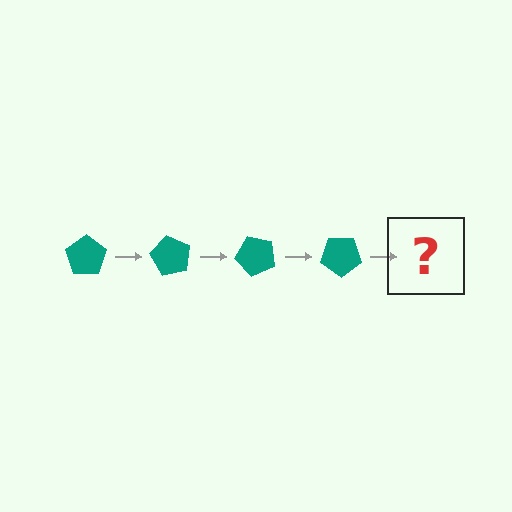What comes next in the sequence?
The next element should be a teal pentagon rotated 240 degrees.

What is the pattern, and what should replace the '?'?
The pattern is that the pentagon rotates 60 degrees each step. The '?' should be a teal pentagon rotated 240 degrees.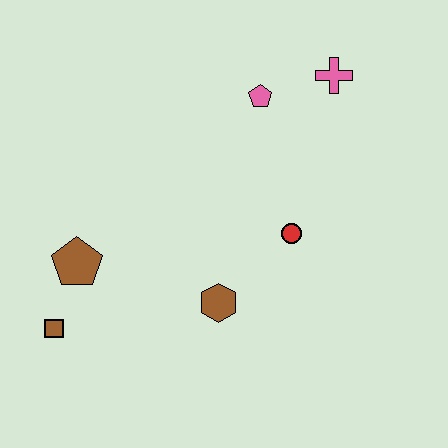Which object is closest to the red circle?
The brown hexagon is closest to the red circle.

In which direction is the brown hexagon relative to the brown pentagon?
The brown hexagon is to the right of the brown pentagon.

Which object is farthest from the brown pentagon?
The pink cross is farthest from the brown pentagon.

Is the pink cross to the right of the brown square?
Yes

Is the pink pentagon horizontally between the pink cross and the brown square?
Yes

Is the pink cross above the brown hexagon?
Yes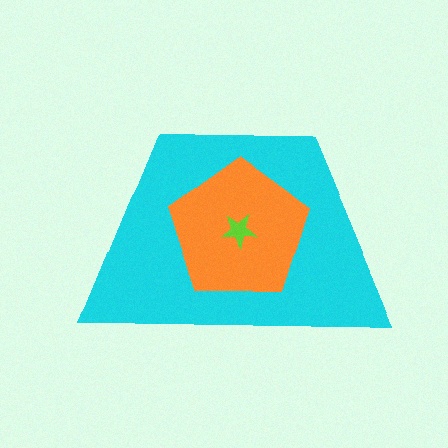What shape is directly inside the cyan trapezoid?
The orange pentagon.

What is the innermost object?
The lime star.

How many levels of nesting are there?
3.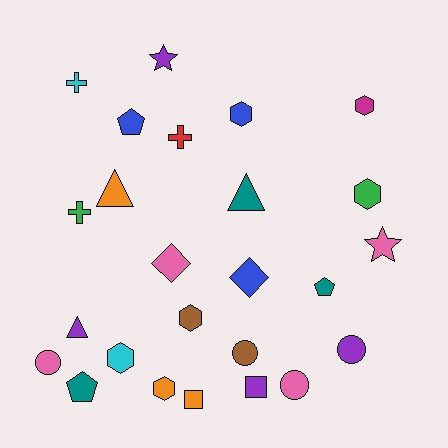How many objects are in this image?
There are 25 objects.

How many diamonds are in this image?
There are 2 diamonds.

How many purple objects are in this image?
There are 4 purple objects.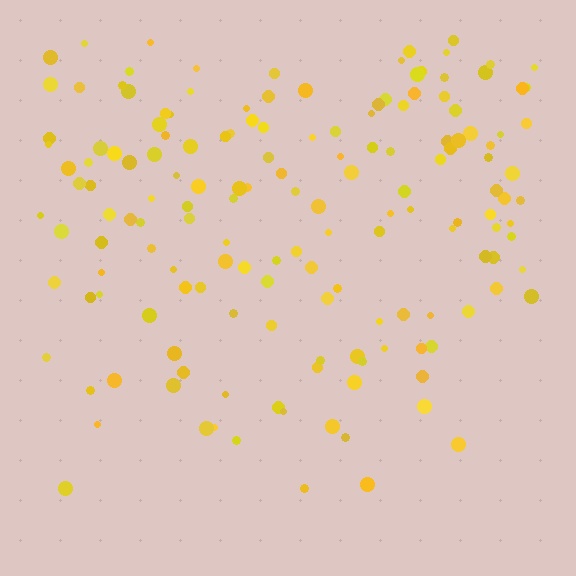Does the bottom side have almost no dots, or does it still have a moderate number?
Still a moderate number, just noticeably fewer than the top.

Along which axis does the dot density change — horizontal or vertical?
Vertical.